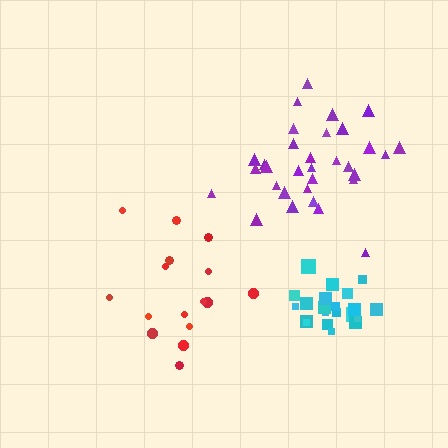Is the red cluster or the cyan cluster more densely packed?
Cyan.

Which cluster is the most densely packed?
Cyan.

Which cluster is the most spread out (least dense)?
Red.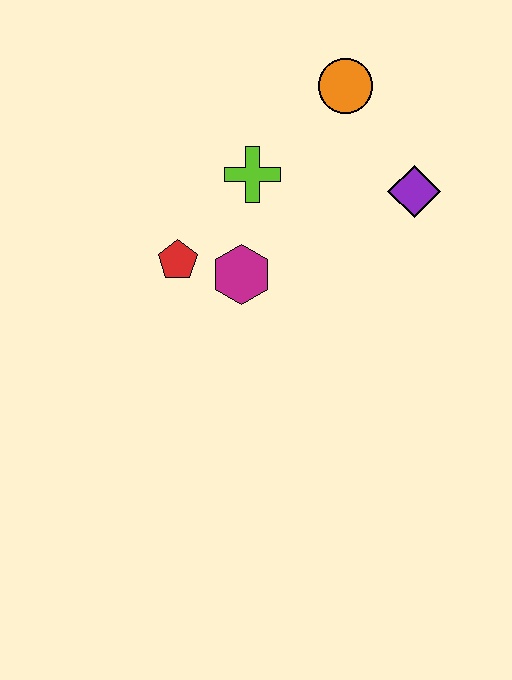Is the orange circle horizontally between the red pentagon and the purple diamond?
Yes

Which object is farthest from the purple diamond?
The red pentagon is farthest from the purple diamond.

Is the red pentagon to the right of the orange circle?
No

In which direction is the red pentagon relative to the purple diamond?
The red pentagon is to the left of the purple diamond.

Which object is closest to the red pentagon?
The magenta hexagon is closest to the red pentagon.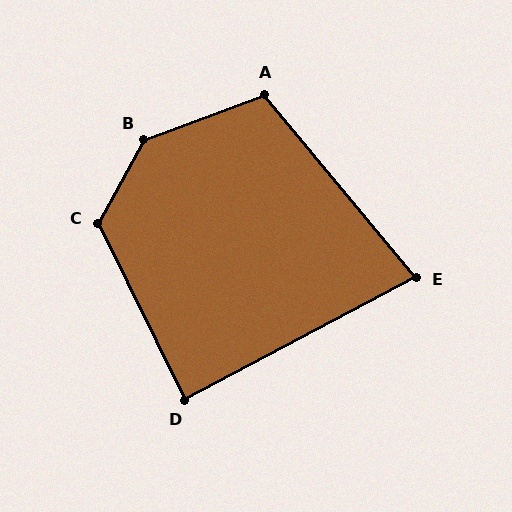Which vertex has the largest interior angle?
B, at approximately 139 degrees.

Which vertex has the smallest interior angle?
E, at approximately 78 degrees.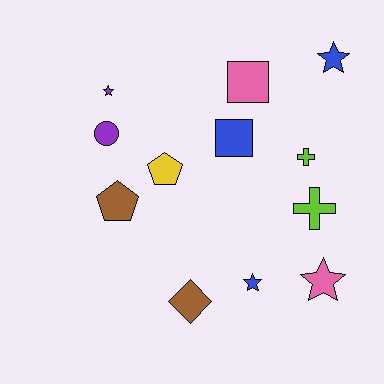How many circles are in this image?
There is 1 circle.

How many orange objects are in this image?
There are no orange objects.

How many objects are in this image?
There are 12 objects.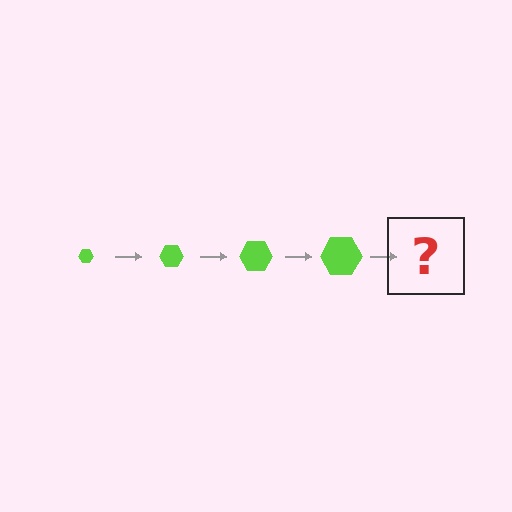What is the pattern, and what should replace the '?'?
The pattern is that the hexagon gets progressively larger each step. The '?' should be a lime hexagon, larger than the previous one.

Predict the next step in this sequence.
The next step is a lime hexagon, larger than the previous one.